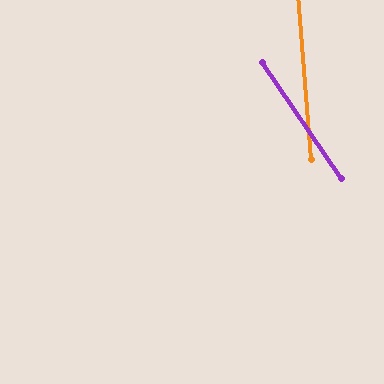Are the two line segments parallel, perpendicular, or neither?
Neither parallel nor perpendicular — they differ by about 30°.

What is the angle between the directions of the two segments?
Approximately 30 degrees.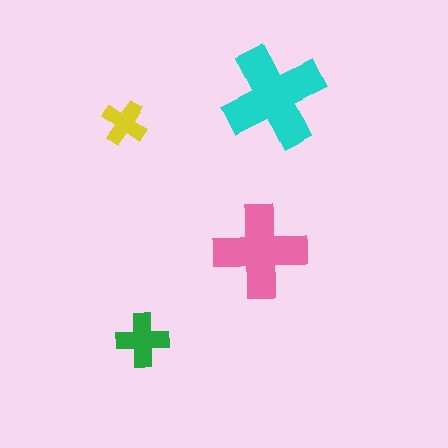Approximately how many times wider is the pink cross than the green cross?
About 1.5 times wider.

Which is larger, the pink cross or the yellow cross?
The pink one.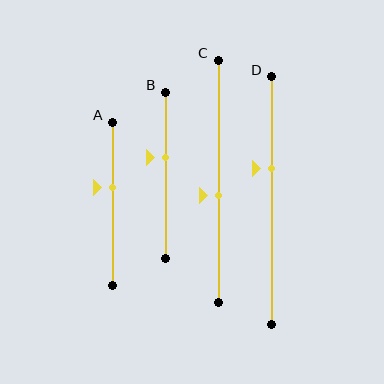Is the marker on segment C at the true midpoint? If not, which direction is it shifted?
No, the marker on segment C is shifted downward by about 6% of the segment length.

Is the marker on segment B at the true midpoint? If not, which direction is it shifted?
No, the marker on segment B is shifted upward by about 10% of the segment length.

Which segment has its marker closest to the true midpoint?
Segment C has its marker closest to the true midpoint.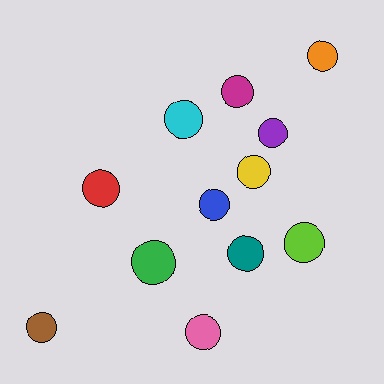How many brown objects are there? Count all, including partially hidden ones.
There is 1 brown object.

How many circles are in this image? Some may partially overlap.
There are 12 circles.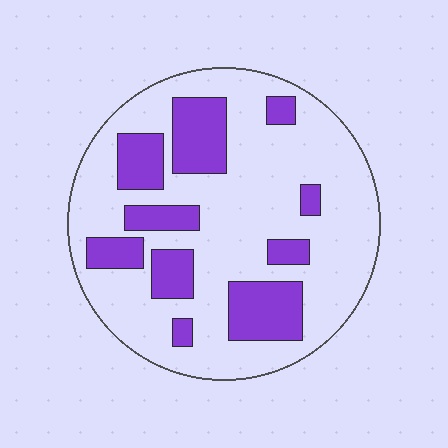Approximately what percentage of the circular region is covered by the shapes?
Approximately 25%.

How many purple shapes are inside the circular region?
10.